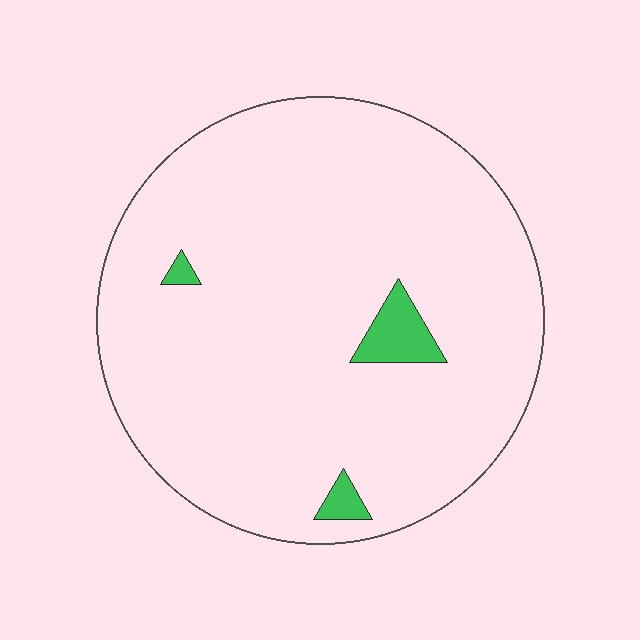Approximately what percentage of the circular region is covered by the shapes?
Approximately 5%.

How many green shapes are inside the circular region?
3.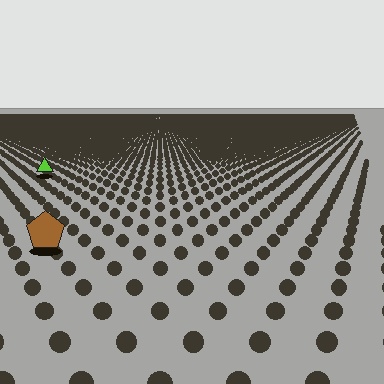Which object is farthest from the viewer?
The lime triangle is farthest from the viewer. It appears smaller and the ground texture around it is denser.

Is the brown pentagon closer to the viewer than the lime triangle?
Yes. The brown pentagon is closer — you can tell from the texture gradient: the ground texture is coarser near it.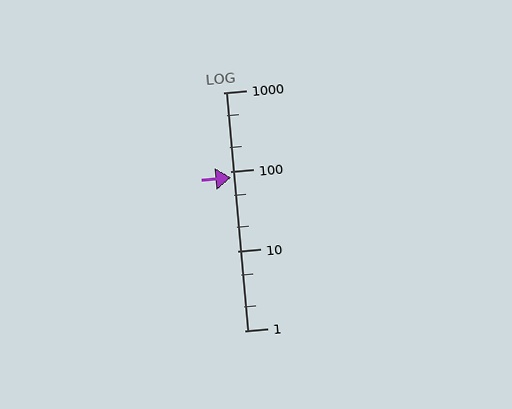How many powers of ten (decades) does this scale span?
The scale spans 3 decades, from 1 to 1000.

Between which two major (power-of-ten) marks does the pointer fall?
The pointer is between 10 and 100.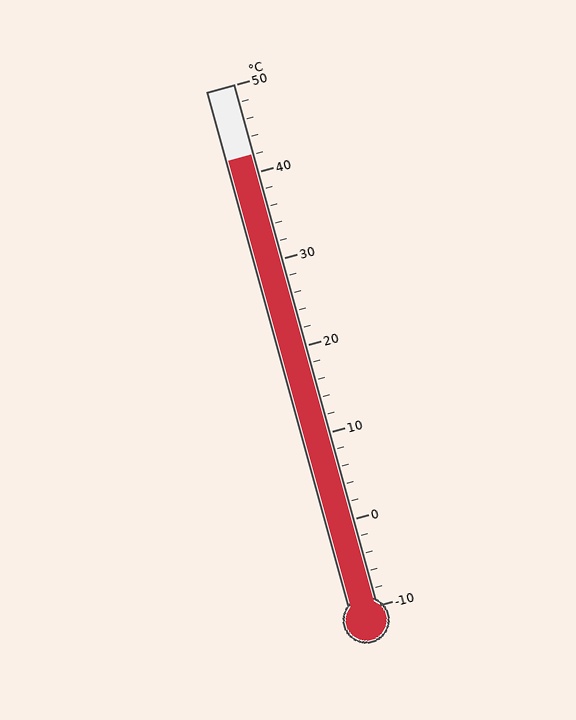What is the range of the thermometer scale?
The thermometer scale ranges from -10°C to 50°C.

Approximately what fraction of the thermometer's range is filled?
The thermometer is filled to approximately 85% of its range.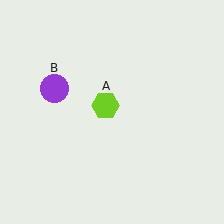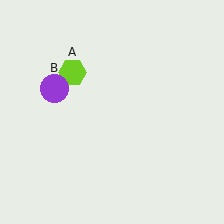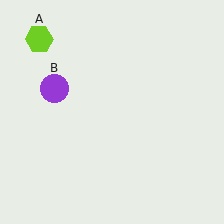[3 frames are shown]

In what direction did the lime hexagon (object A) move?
The lime hexagon (object A) moved up and to the left.